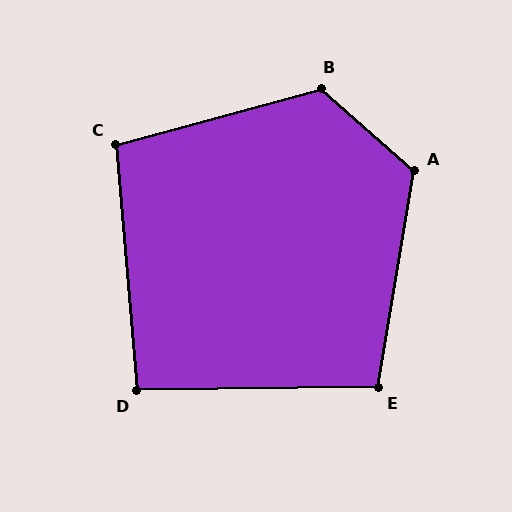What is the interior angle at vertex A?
Approximately 122 degrees (obtuse).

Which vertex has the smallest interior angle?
D, at approximately 94 degrees.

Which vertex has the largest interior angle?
B, at approximately 123 degrees.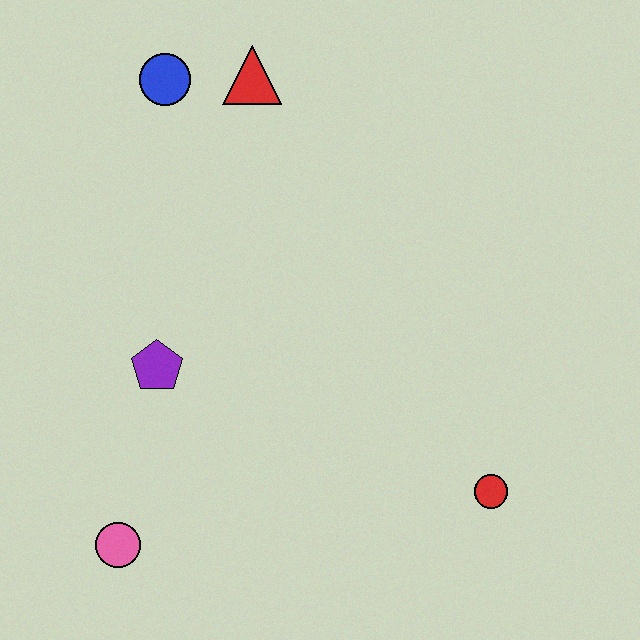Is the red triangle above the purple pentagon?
Yes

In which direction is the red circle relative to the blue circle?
The red circle is below the blue circle.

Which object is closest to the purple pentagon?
The pink circle is closest to the purple pentagon.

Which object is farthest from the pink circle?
The red triangle is farthest from the pink circle.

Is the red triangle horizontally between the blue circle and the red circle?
Yes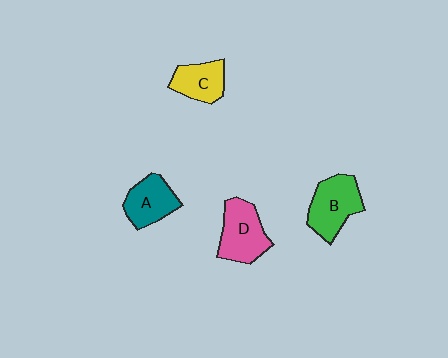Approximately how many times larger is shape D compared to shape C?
Approximately 1.4 times.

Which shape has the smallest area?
Shape C (yellow).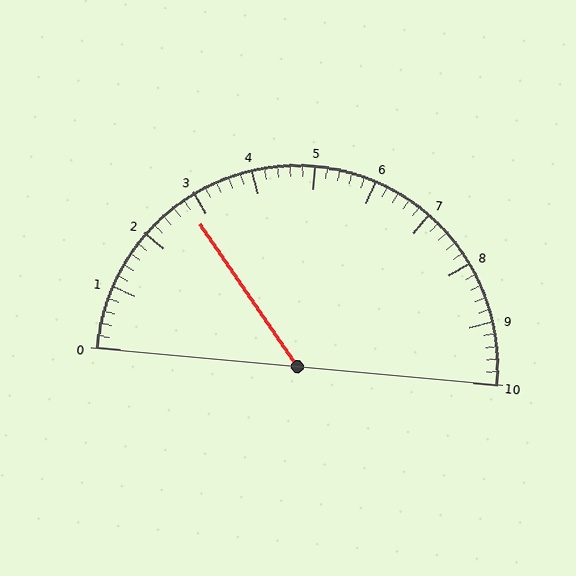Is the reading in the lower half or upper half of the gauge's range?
The reading is in the lower half of the range (0 to 10).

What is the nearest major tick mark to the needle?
The nearest major tick mark is 3.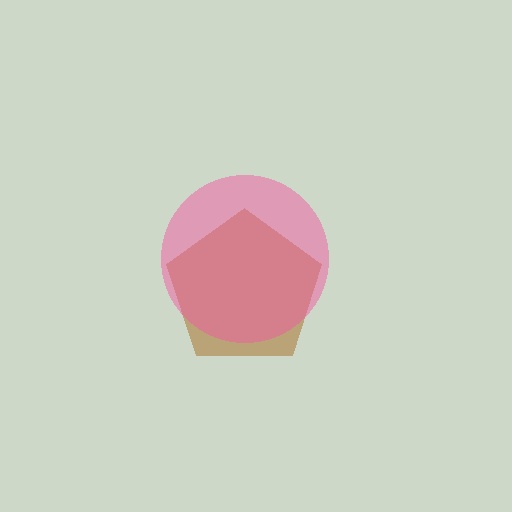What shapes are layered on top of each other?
The layered shapes are: a brown pentagon, a pink circle.